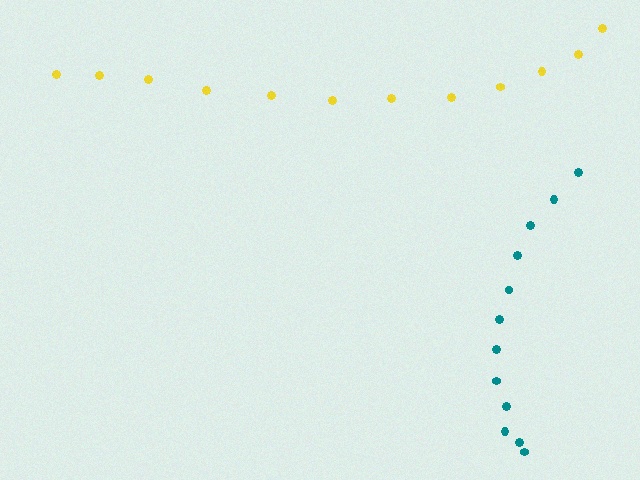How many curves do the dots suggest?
There are 2 distinct paths.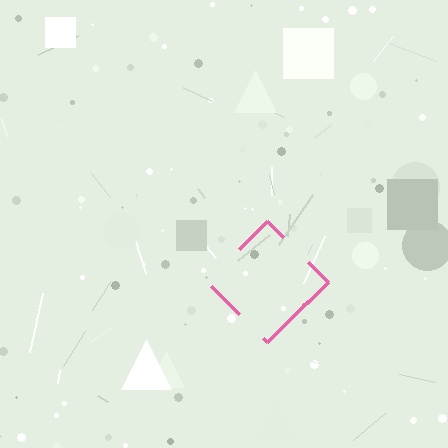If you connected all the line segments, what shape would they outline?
They would outline a diamond.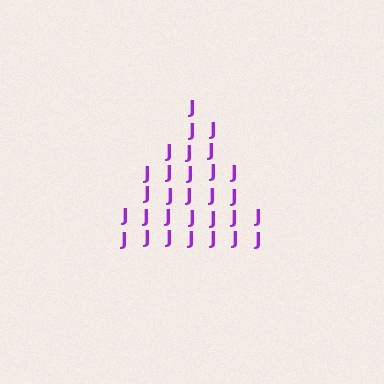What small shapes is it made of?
It is made of small letter J's.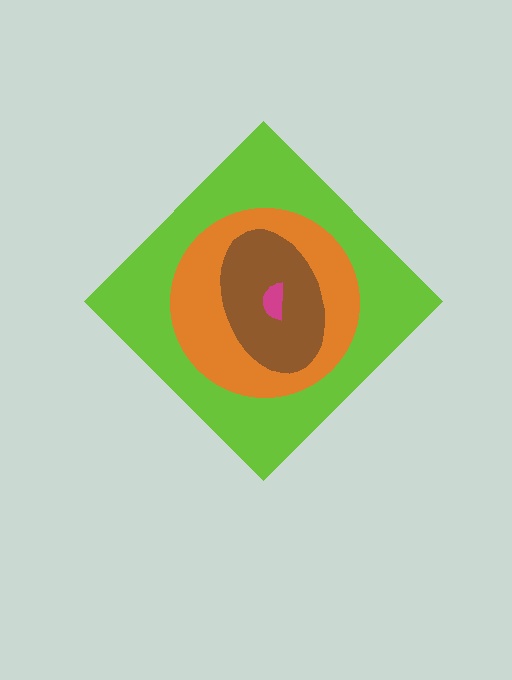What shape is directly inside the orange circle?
The brown ellipse.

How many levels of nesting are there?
4.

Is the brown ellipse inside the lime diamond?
Yes.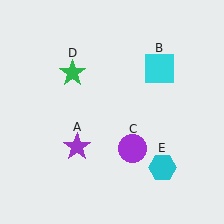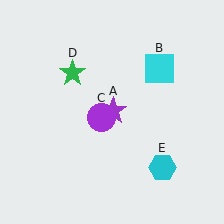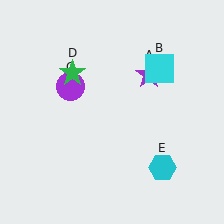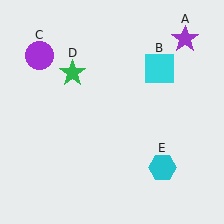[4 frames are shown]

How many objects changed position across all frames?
2 objects changed position: purple star (object A), purple circle (object C).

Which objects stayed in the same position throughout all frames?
Cyan square (object B) and green star (object D) and cyan hexagon (object E) remained stationary.